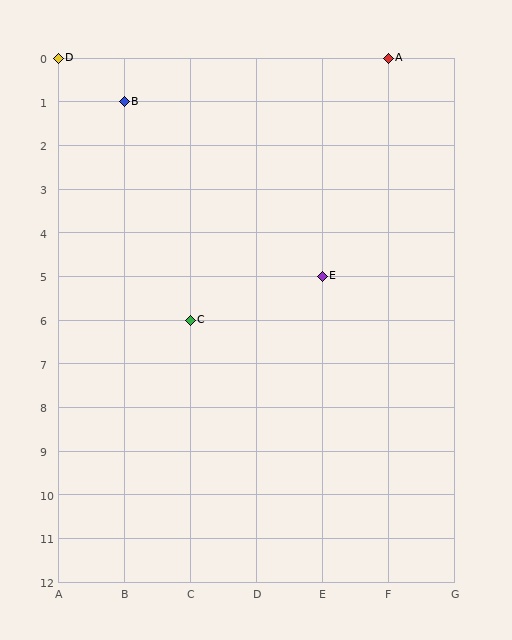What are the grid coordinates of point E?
Point E is at grid coordinates (E, 5).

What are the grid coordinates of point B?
Point B is at grid coordinates (B, 1).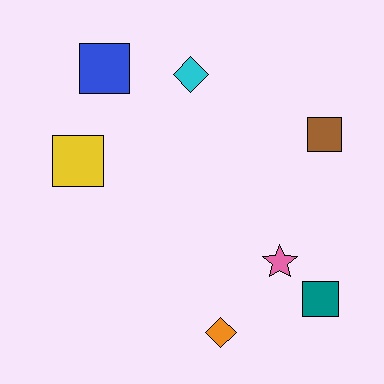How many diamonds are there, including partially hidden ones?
There are 2 diamonds.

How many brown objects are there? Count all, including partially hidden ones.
There is 1 brown object.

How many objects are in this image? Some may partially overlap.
There are 7 objects.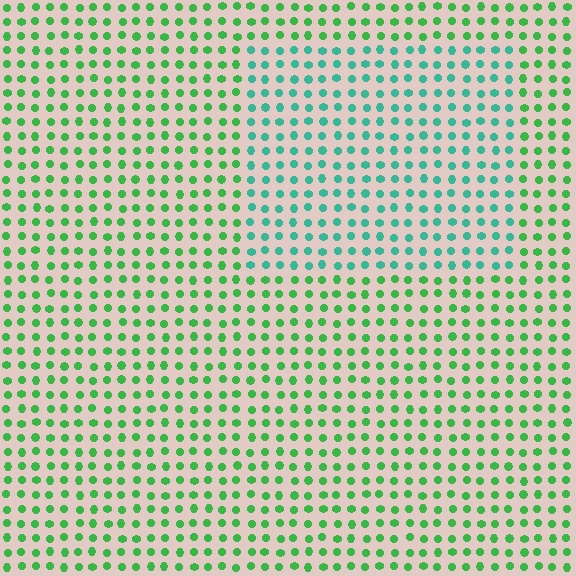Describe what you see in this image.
The image is filled with small green elements in a uniform arrangement. A rectangle-shaped region is visible where the elements are tinted to a slightly different hue, forming a subtle color boundary.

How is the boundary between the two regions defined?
The boundary is defined purely by a slight shift in hue (about 38 degrees). Spacing, size, and orientation are identical on both sides.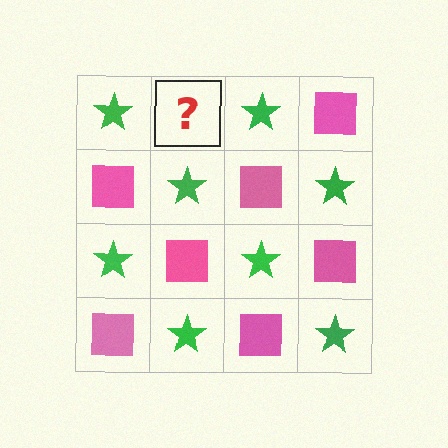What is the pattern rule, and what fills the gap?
The rule is that it alternates green star and pink square in a checkerboard pattern. The gap should be filled with a pink square.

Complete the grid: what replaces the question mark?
The question mark should be replaced with a pink square.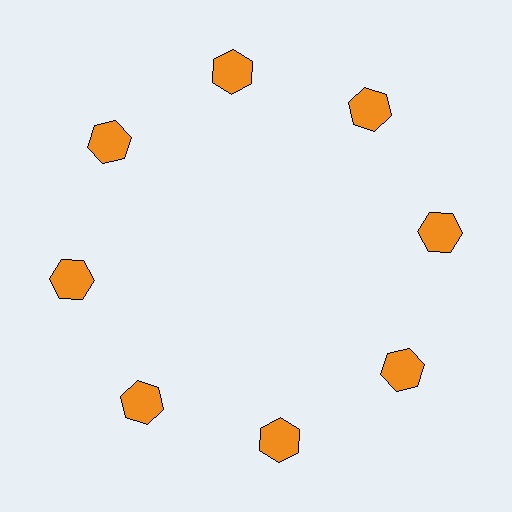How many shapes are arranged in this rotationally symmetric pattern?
There are 8 shapes, arranged in 8 groups of 1.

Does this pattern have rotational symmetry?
Yes, this pattern has 8-fold rotational symmetry. It looks the same after rotating 45 degrees around the center.